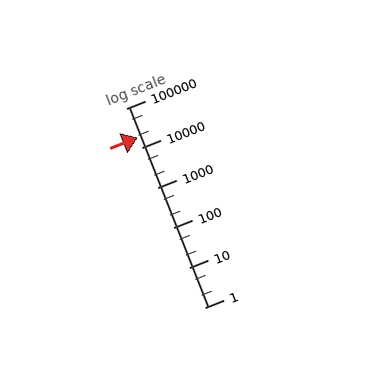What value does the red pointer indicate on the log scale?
The pointer indicates approximately 18000.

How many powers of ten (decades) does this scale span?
The scale spans 5 decades, from 1 to 100000.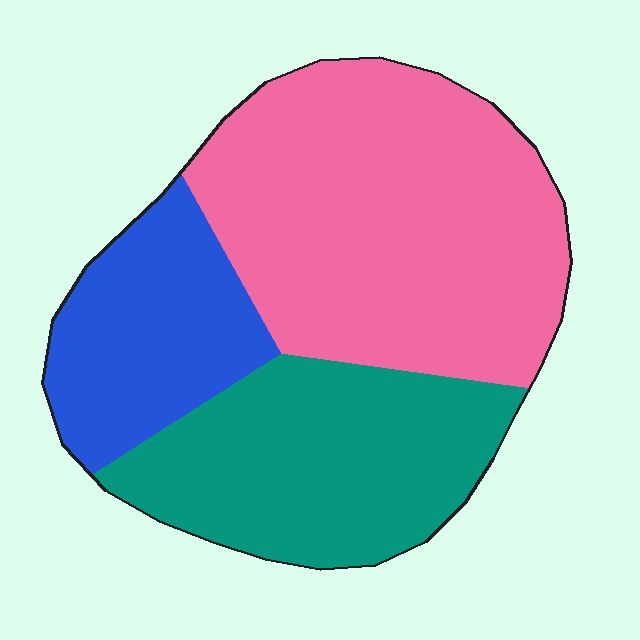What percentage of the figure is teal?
Teal covers 31% of the figure.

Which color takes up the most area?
Pink, at roughly 50%.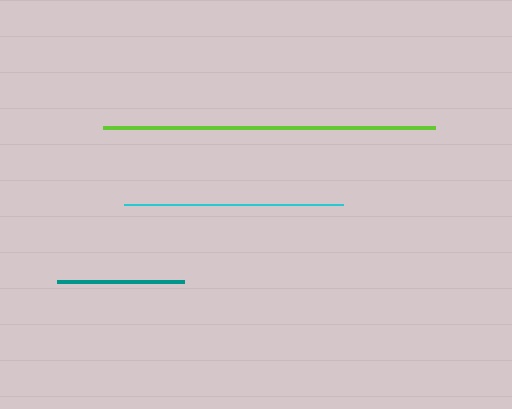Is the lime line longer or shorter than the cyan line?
The lime line is longer than the cyan line.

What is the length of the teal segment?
The teal segment is approximately 127 pixels long.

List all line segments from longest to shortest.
From longest to shortest: lime, cyan, teal.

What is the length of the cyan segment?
The cyan segment is approximately 218 pixels long.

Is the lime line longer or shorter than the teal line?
The lime line is longer than the teal line.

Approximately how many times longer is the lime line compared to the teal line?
The lime line is approximately 2.6 times the length of the teal line.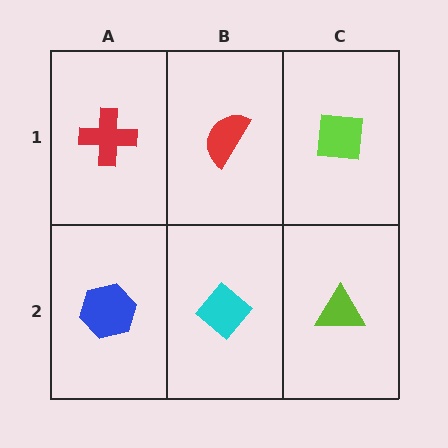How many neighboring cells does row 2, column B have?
3.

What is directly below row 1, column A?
A blue hexagon.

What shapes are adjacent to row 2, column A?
A red cross (row 1, column A), a cyan diamond (row 2, column B).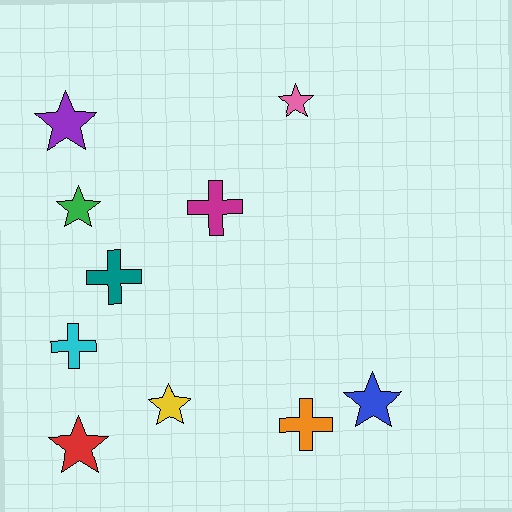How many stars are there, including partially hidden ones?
There are 6 stars.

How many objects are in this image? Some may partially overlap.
There are 10 objects.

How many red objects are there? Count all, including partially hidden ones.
There is 1 red object.